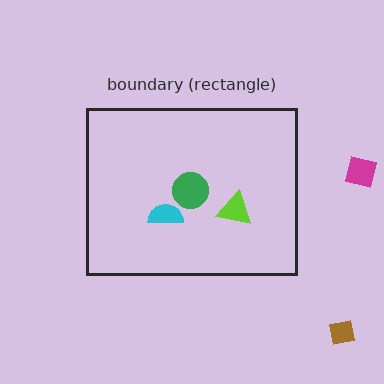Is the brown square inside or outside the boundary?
Outside.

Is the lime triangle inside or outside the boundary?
Inside.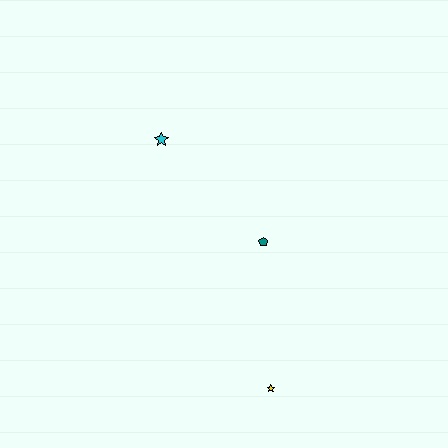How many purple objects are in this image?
There are no purple objects.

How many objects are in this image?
There are 3 objects.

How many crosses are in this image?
There are no crosses.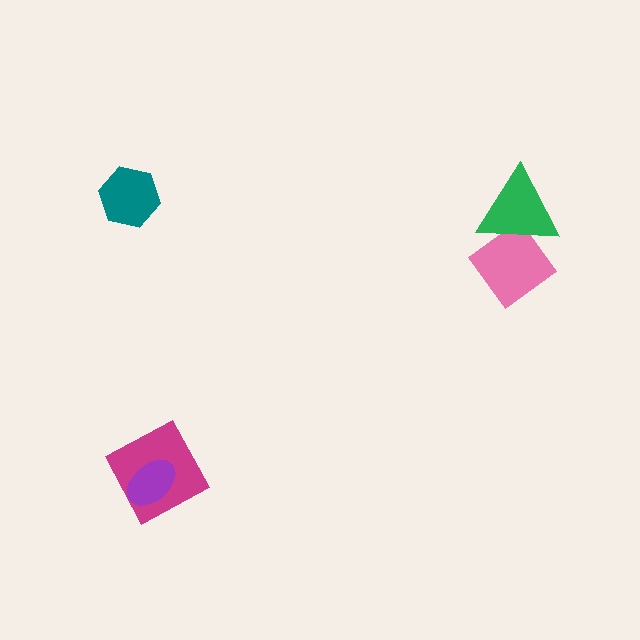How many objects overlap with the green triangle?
1 object overlaps with the green triangle.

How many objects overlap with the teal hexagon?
0 objects overlap with the teal hexagon.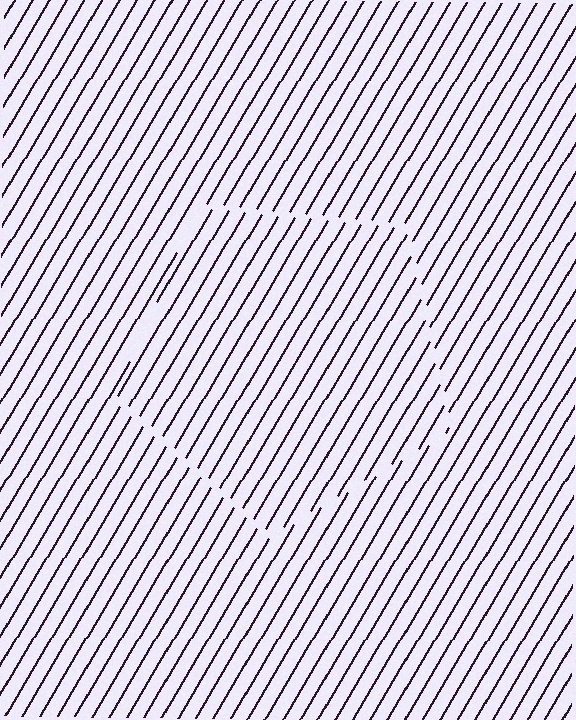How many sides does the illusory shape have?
5 sides — the line-ends trace a pentagon.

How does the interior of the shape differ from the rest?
The interior of the shape contains the same grating, shifted by half a period — the contour is defined by the phase discontinuity where line-ends from the inner and outer gratings abut.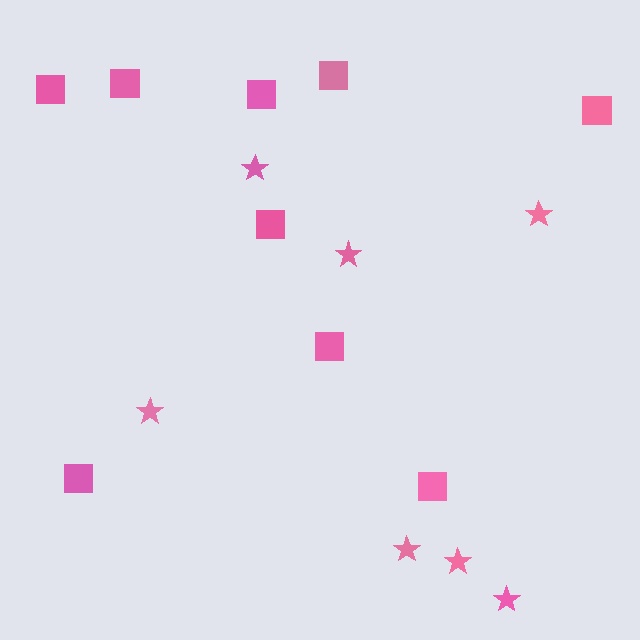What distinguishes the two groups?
There are 2 groups: one group of stars (7) and one group of squares (9).